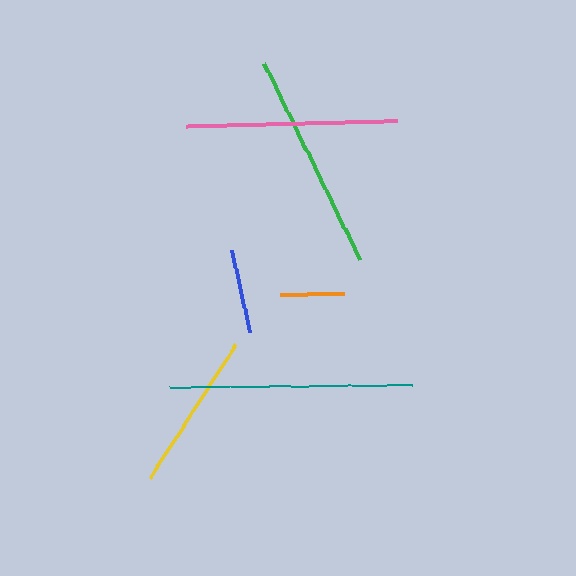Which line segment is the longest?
The teal line is the longest at approximately 242 pixels.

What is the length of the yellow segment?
The yellow segment is approximately 158 pixels long.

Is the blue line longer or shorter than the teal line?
The teal line is longer than the blue line.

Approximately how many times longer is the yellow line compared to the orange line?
The yellow line is approximately 2.5 times the length of the orange line.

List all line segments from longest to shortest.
From longest to shortest: teal, green, pink, yellow, blue, orange.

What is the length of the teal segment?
The teal segment is approximately 242 pixels long.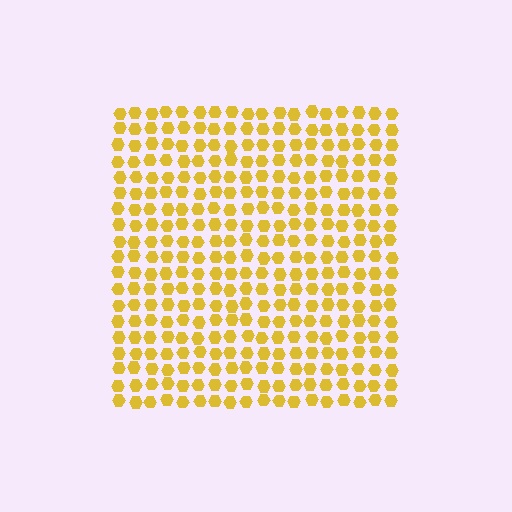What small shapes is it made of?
It is made of small hexagons.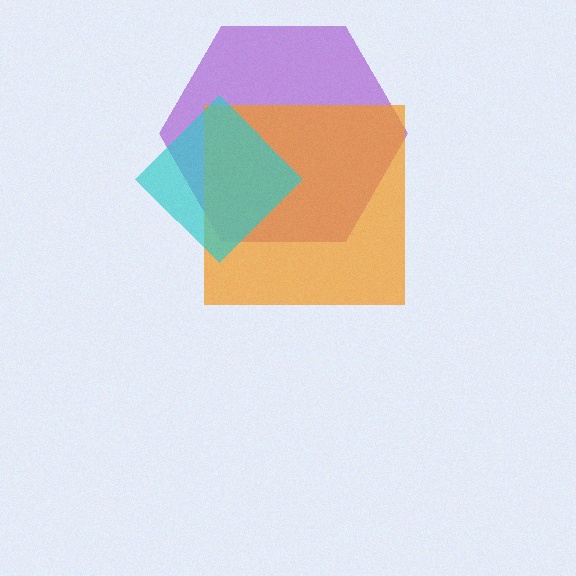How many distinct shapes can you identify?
There are 3 distinct shapes: a purple hexagon, an orange square, a cyan diamond.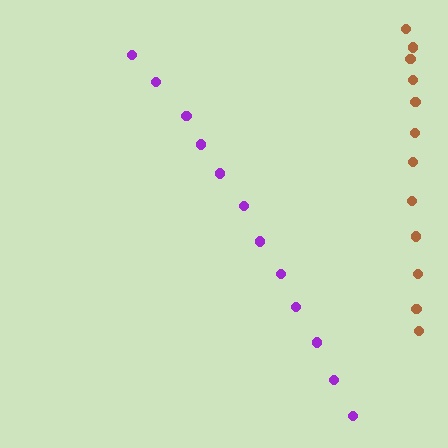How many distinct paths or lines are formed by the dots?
There are 2 distinct paths.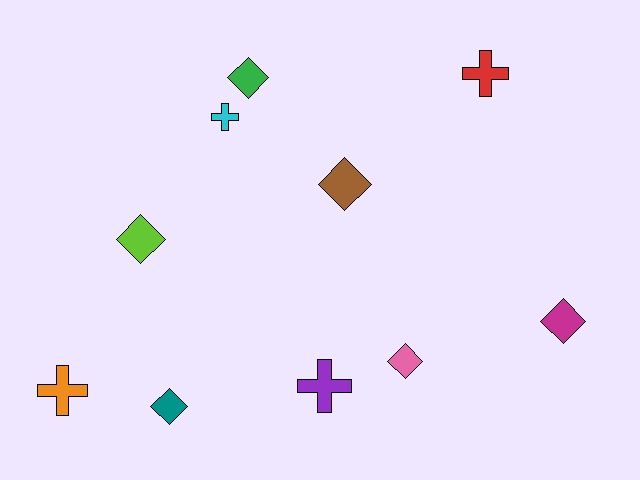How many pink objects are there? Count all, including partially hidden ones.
There is 1 pink object.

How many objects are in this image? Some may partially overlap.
There are 10 objects.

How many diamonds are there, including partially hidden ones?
There are 6 diamonds.